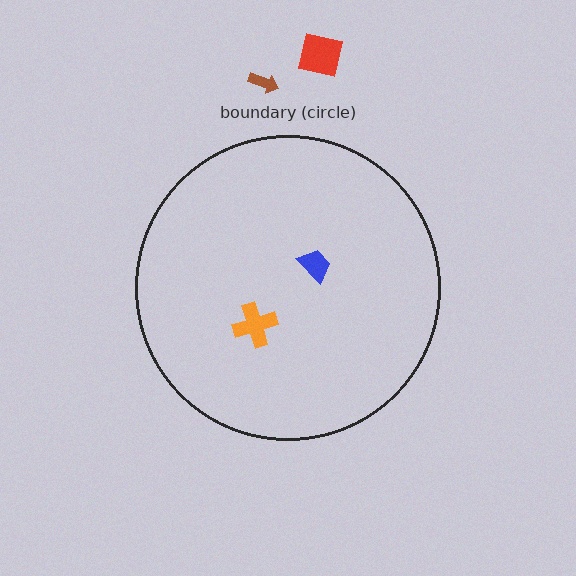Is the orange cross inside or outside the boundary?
Inside.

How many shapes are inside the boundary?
2 inside, 2 outside.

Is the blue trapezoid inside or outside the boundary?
Inside.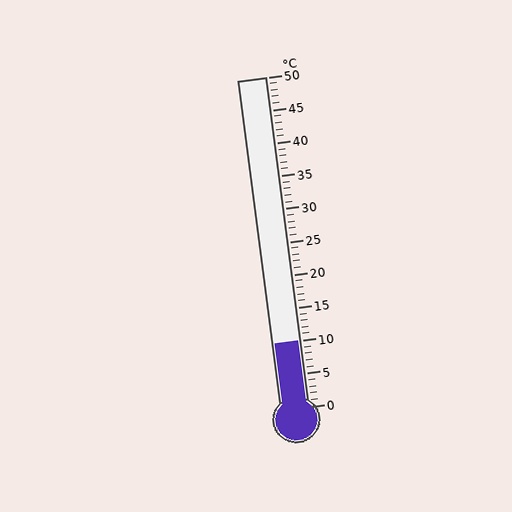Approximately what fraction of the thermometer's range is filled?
The thermometer is filled to approximately 20% of its range.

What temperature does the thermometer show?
The thermometer shows approximately 10°C.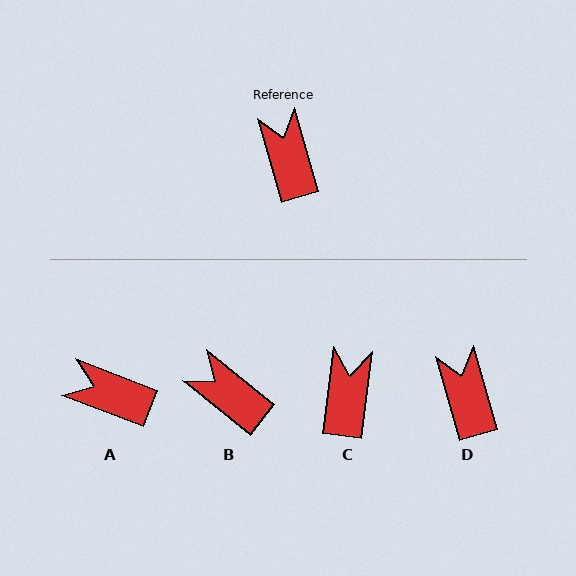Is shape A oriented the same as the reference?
No, it is off by about 53 degrees.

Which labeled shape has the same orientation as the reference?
D.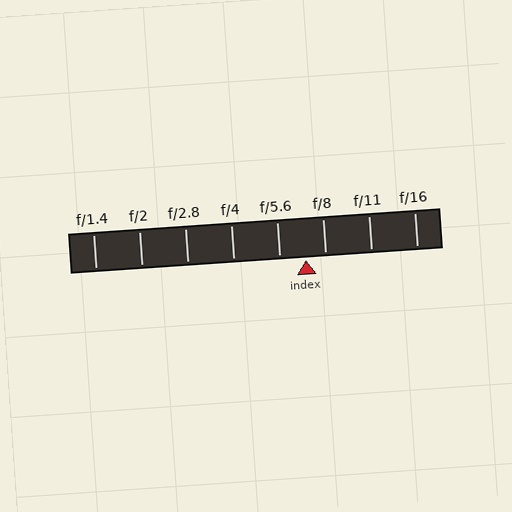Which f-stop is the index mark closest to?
The index mark is closest to f/8.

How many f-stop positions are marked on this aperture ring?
There are 8 f-stop positions marked.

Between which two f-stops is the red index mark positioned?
The index mark is between f/5.6 and f/8.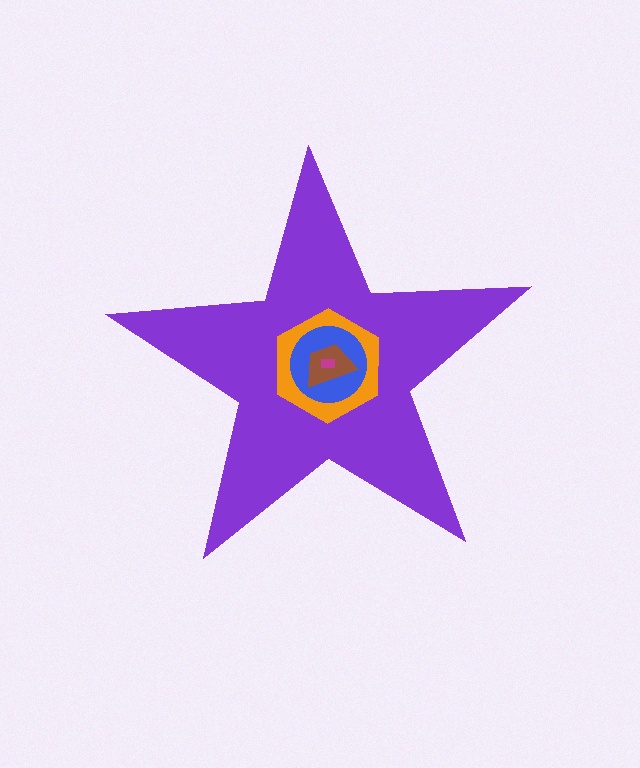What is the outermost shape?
The purple star.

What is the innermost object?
The magenta rectangle.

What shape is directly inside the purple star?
The orange hexagon.